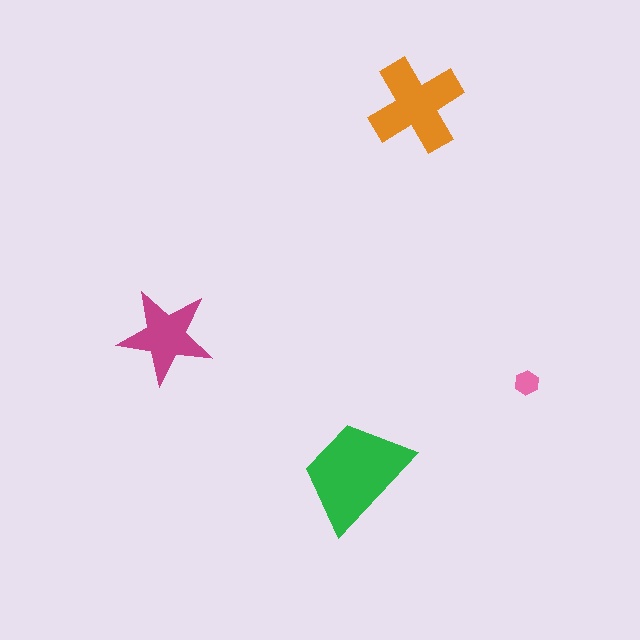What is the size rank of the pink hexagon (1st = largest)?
4th.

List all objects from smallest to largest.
The pink hexagon, the magenta star, the orange cross, the green trapezoid.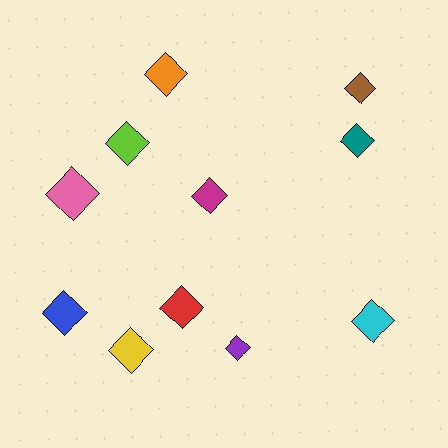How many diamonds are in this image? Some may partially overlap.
There are 11 diamonds.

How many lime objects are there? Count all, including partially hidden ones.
There is 1 lime object.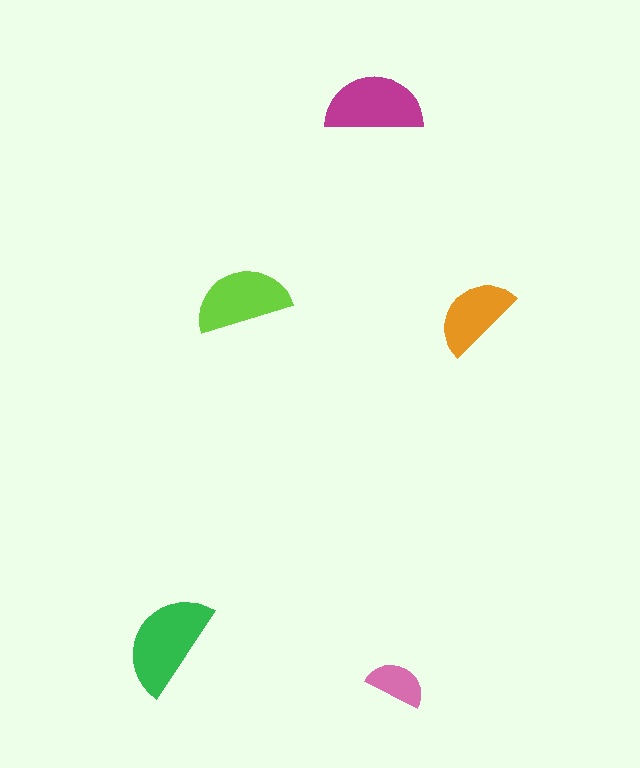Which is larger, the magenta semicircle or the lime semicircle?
The magenta one.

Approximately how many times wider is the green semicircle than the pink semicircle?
About 2 times wider.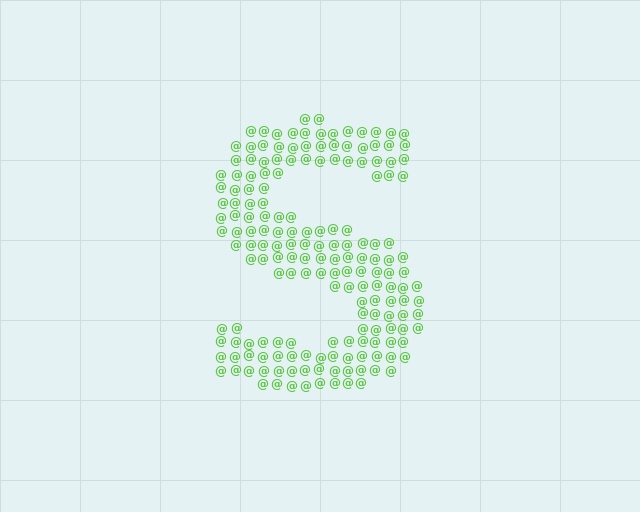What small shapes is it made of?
It is made of small at signs.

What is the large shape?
The large shape is the letter S.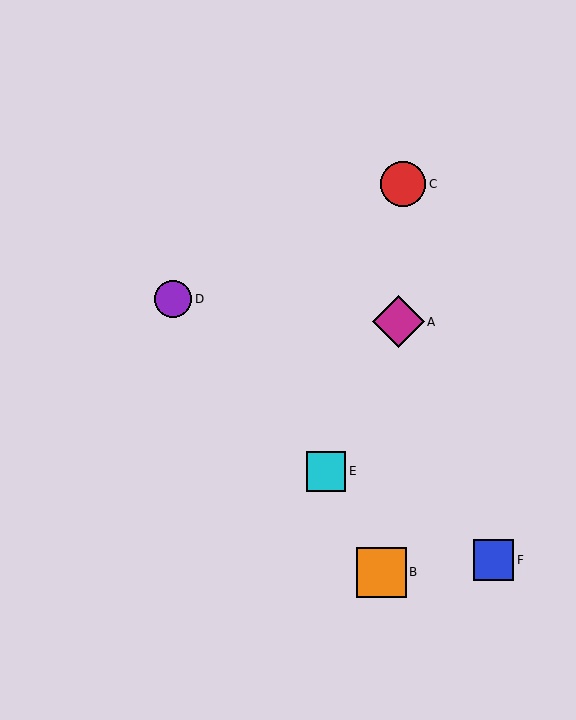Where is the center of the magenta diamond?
The center of the magenta diamond is at (398, 322).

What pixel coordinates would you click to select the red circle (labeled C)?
Click at (403, 184) to select the red circle C.